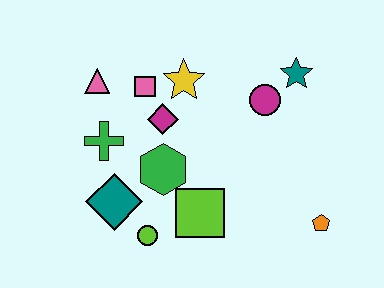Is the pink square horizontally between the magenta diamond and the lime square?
No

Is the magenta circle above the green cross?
Yes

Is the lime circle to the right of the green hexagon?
No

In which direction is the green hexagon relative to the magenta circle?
The green hexagon is to the left of the magenta circle.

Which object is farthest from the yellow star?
The orange pentagon is farthest from the yellow star.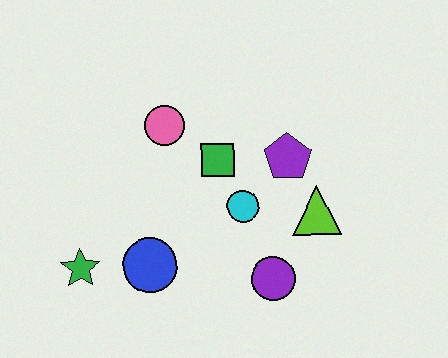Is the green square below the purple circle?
No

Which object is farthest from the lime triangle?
The green star is farthest from the lime triangle.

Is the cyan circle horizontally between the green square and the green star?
No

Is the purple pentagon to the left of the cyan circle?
No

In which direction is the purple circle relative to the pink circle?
The purple circle is below the pink circle.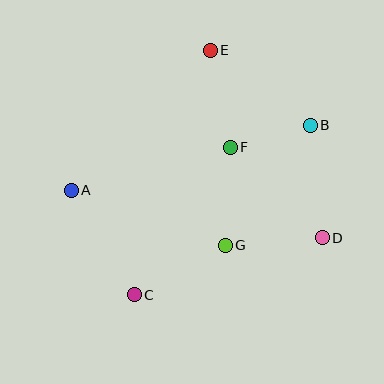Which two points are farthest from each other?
Points C and E are farthest from each other.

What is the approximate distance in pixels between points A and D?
The distance between A and D is approximately 255 pixels.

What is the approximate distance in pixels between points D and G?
The distance between D and G is approximately 97 pixels.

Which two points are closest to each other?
Points B and F are closest to each other.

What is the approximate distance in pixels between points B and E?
The distance between B and E is approximately 125 pixels.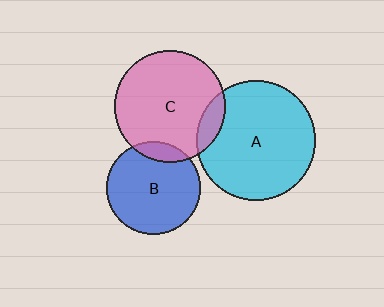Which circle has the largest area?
Circle A (cyan).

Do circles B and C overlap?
Yes.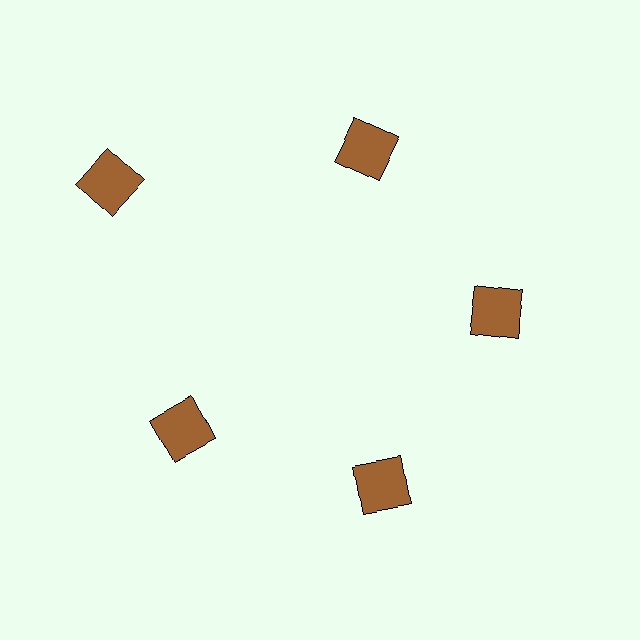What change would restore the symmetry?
The symmetry would be restored by moving it inward, back onto the ring so that all 5 squares sit at equal angles and equal distance from the center.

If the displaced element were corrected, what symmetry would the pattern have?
It would have 5-fold rotational symmetry — the pattern would map onto itself every 72 degrees.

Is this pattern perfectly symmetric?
No. The 5 brown squares are arranged in a ring, but one element near the 10 o'clock position is pushed outward from the center, breaking the 5-fold rotational symmetry.